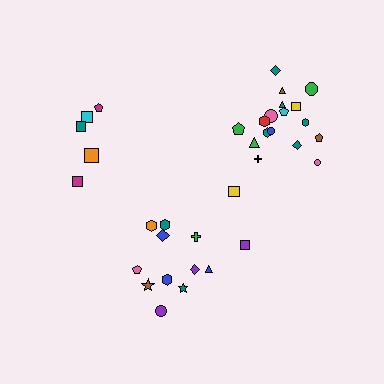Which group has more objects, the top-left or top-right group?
The top-right group.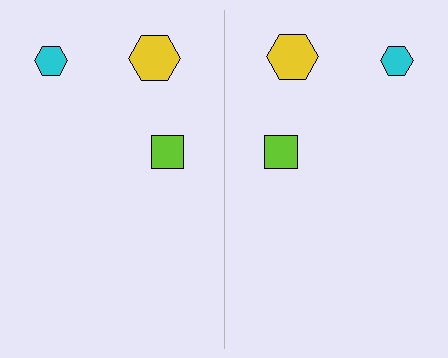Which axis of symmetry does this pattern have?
The pattern has a vertical axis of symmetry running through the center of the image.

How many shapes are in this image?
There are 6 shapes in this image.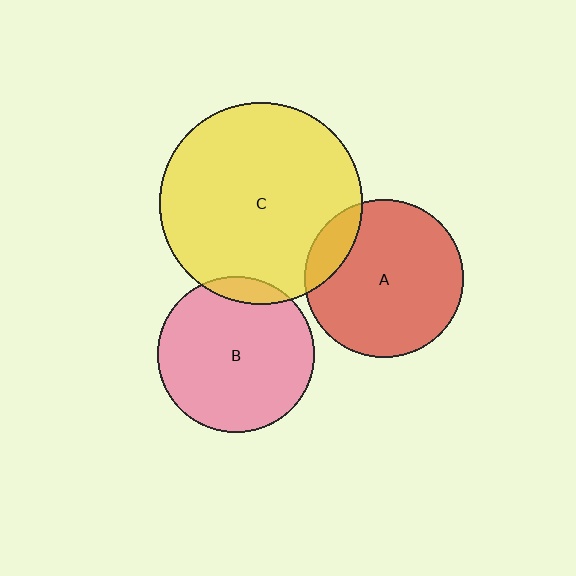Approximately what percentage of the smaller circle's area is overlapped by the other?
Approximately 10%.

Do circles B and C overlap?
Yes.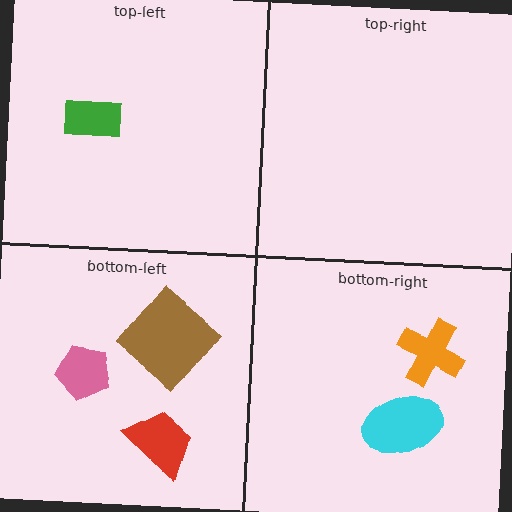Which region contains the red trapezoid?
The bottom-left region.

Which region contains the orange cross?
The bottom-right region.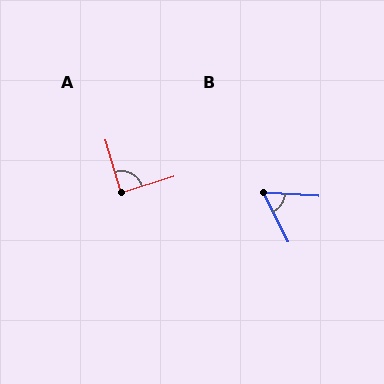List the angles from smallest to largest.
B (60°), A (88°).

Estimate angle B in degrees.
Approximately 60 degrees.